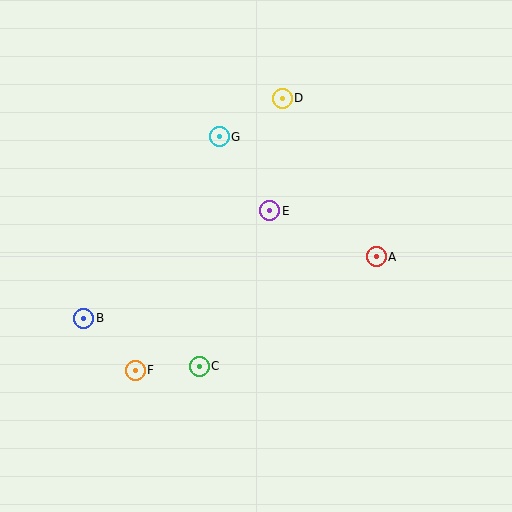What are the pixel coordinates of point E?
Point E is at (270, 211).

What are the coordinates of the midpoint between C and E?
The midpoint between C and E is at (235, 289).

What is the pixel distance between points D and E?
The distance between D and E is 113 pixels.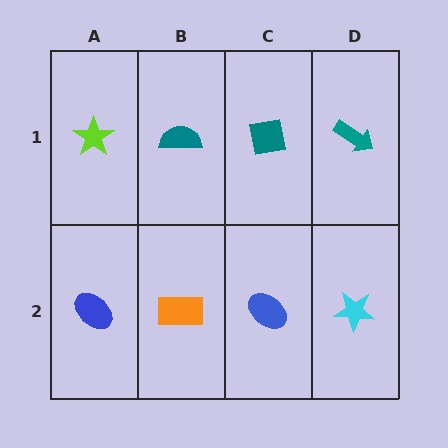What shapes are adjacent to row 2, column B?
A teal semicircle (row 1, column B), a blue ellipse (row 2, column A), a blue ellipse (row 2, column C).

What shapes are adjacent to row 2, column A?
A lime star (row 1, column A), an orange rectangle (row 2, column B).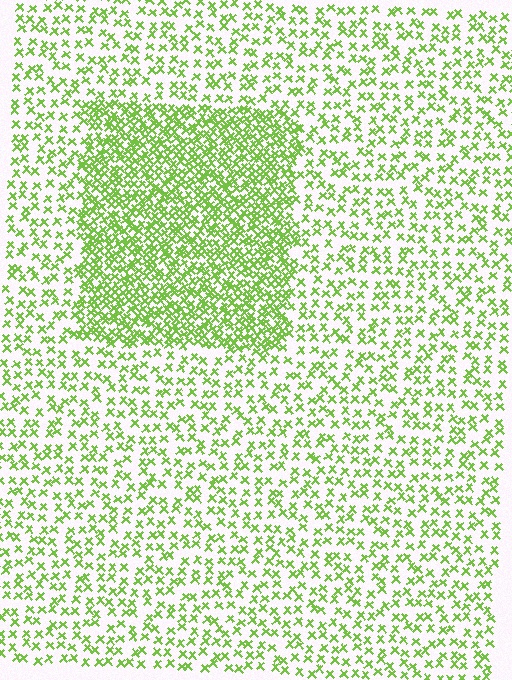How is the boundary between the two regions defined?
The boundary is defined by a change in element density (approximately 2.3x ratio). All elements are the same color, size, and shape.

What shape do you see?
I see a rectangle.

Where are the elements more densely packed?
The elements are more densely packed inside the rectangle boundary.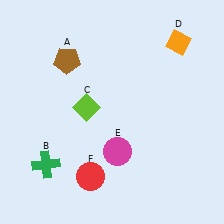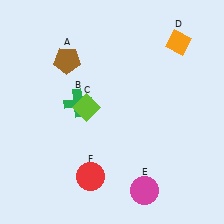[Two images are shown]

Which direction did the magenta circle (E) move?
The magenta circle (E) moved down.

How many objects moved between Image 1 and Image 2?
2 objects moved between the two images.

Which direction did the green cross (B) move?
The green cross (B) moved up.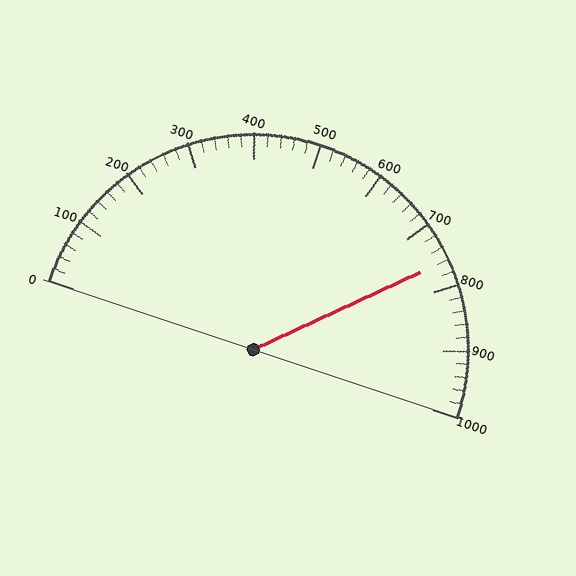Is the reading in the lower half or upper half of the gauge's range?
The reading is in the upper half of the range (0 to 1000).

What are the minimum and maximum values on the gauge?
The gauge ranges from 0 to 1000.